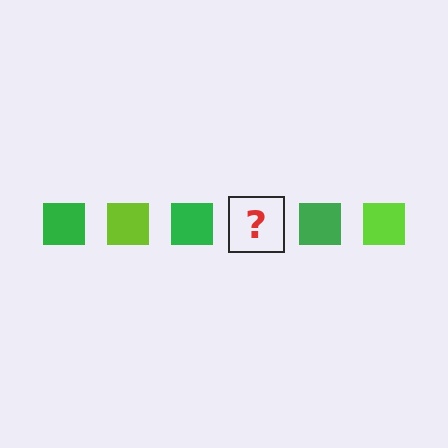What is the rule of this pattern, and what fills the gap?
The rule is that the pattern cycles through green, lime squares. The gap should be filled with a lime square.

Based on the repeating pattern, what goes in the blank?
The blank should be a lime square.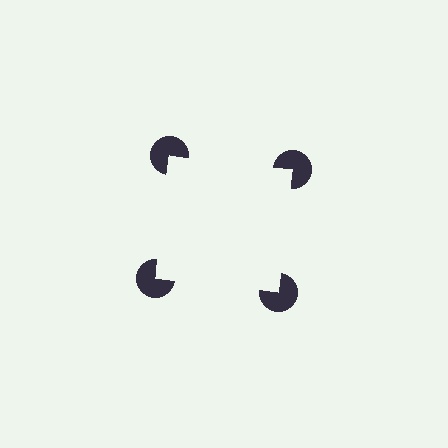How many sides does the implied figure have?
4 sides.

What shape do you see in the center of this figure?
An illusory square — its edges are inferred from the aligned wedge cuts in the pac-man discs, not physically drawn.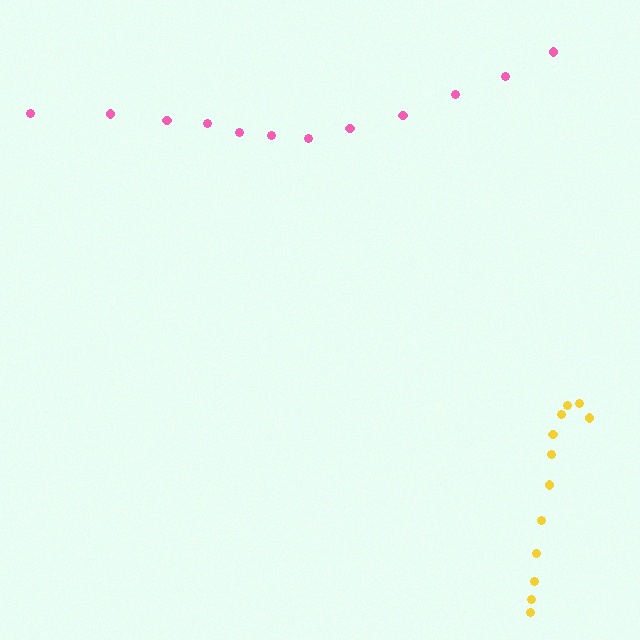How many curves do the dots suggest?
There are 2 distinct paths.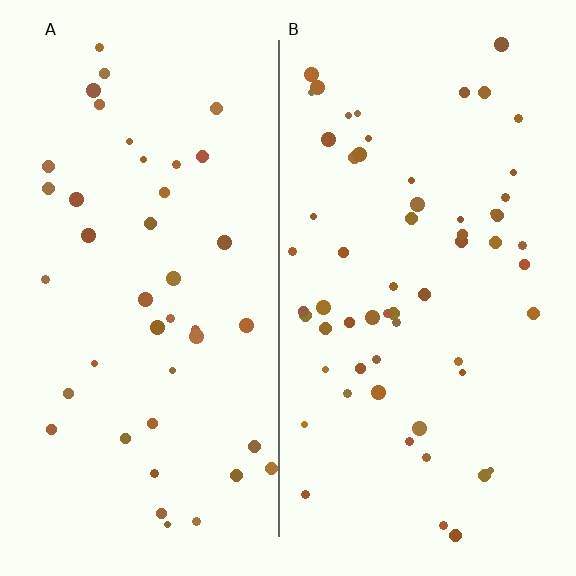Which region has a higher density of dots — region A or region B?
B (the right).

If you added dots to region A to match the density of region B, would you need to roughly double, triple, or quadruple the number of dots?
Approximately double.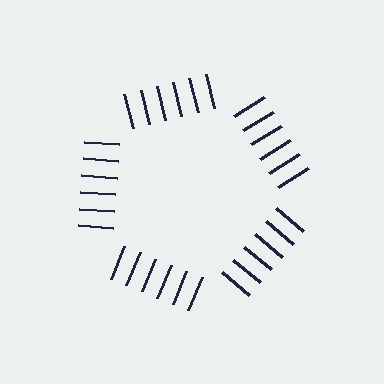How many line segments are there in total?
30 — 6 along each of the 5 edges.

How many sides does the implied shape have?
5 sides — the line-ends trace a pentagon.